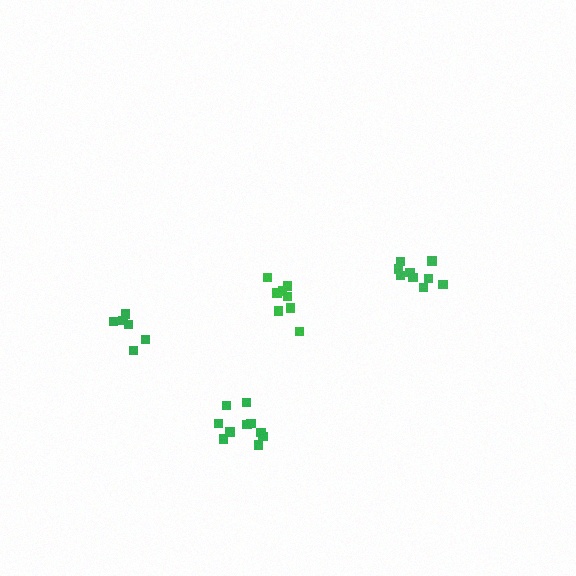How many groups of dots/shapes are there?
There are 4 groups.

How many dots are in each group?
Group 1: 7 dots, Group 2: 9 dots, Group 3: 10 dots, Group 4: 8 dots (34 total).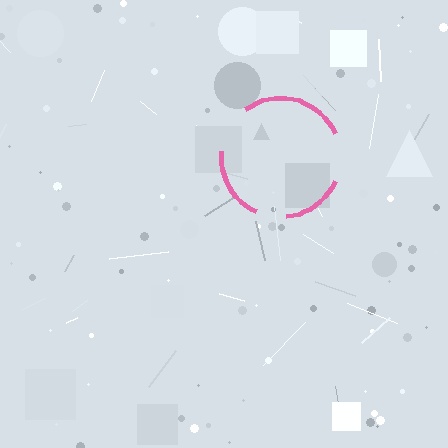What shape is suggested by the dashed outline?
The dashed outline suggests a circle.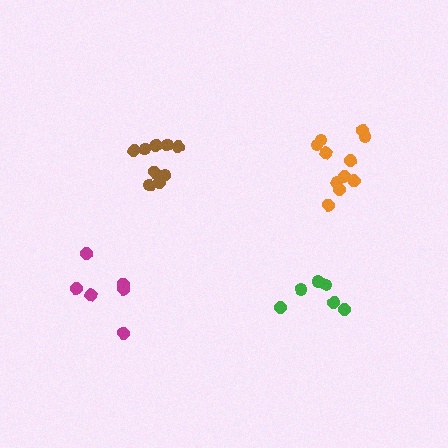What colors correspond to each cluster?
The clusters are colored: orange, green, brown, magenta.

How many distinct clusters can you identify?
There are 4 distinct clusters.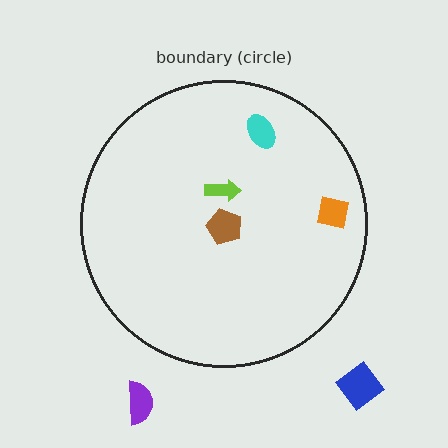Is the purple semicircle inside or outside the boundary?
Outside.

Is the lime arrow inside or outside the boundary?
Inside.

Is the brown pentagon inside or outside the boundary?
Inside.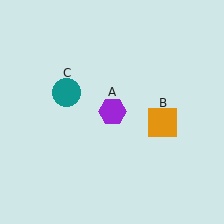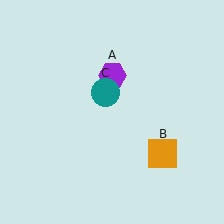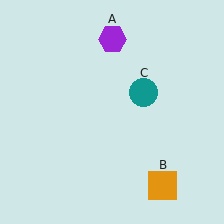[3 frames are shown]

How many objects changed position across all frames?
3 objects changed position: purple hexagon (object A), orange square (object B), teal circle (object C).